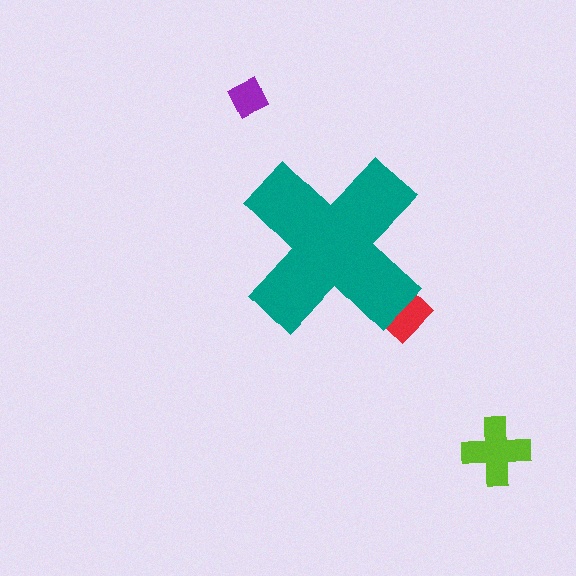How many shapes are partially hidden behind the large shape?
1 shape is partially hidden.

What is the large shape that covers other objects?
A teal cross.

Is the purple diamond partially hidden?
No, the purple diamond is fully visible.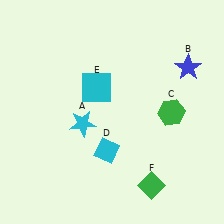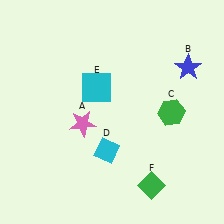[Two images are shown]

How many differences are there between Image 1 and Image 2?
There is 1 difference between the two images.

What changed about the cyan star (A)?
In Image 1, A is cyan. In Image 2, it changed to pink.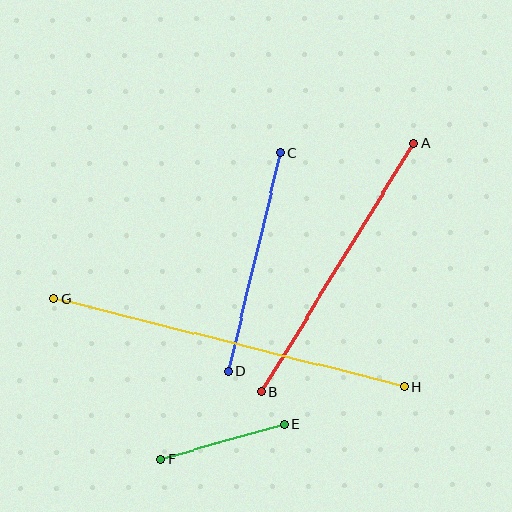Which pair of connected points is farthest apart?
Points G and H are farthest apart.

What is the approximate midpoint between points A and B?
The midpoint is at approximately (338, 267) pixels.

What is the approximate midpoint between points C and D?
The midpoint is at approximately (254, 262) pixels.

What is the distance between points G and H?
The distance is approximately 361 pixels.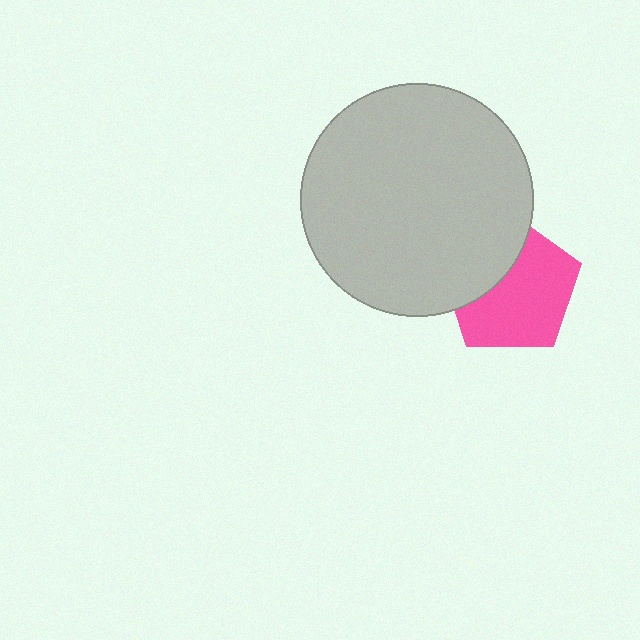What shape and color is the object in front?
The object in front is a light gray circle.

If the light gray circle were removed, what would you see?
You would see the complete pink pentagon.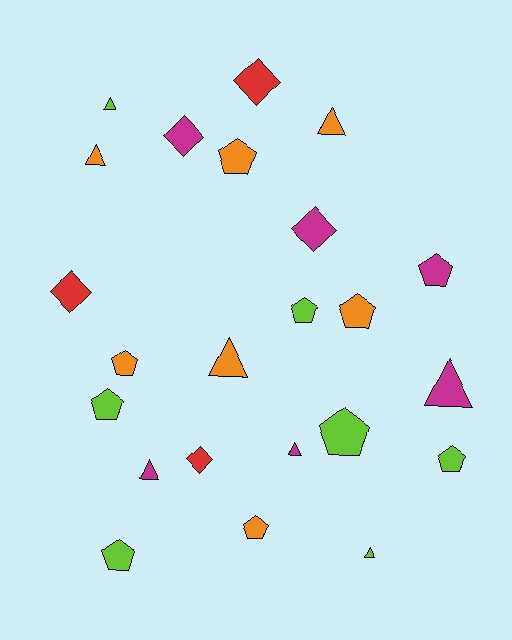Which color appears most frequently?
Orange, with 7 objects.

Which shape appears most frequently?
Pentagon, with 10 objects.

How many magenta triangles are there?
There are 3 magenta triangles.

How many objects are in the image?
There are 23 objects.